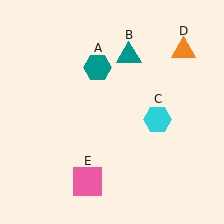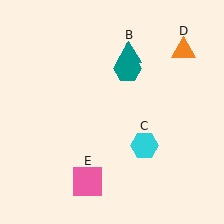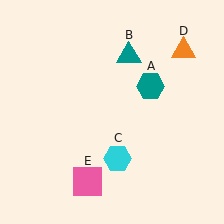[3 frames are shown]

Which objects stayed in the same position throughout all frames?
Teal triangle (object B) and orange triangle (object D) and pink square (object E) remained stationary.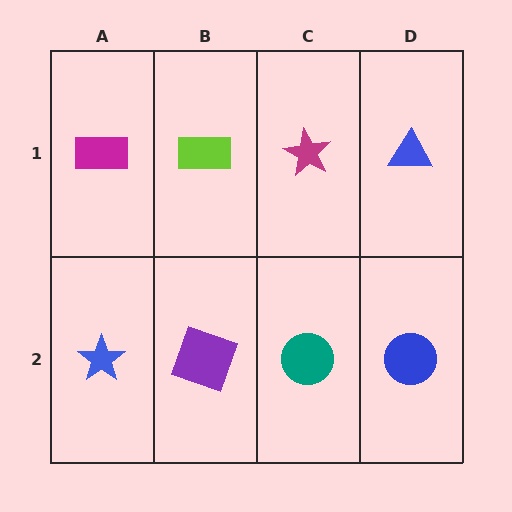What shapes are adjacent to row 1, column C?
A teal circle (row 2, column C), a lime rectangle (row 1, column B), a blue triangle (row 1, column D).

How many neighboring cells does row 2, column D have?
2.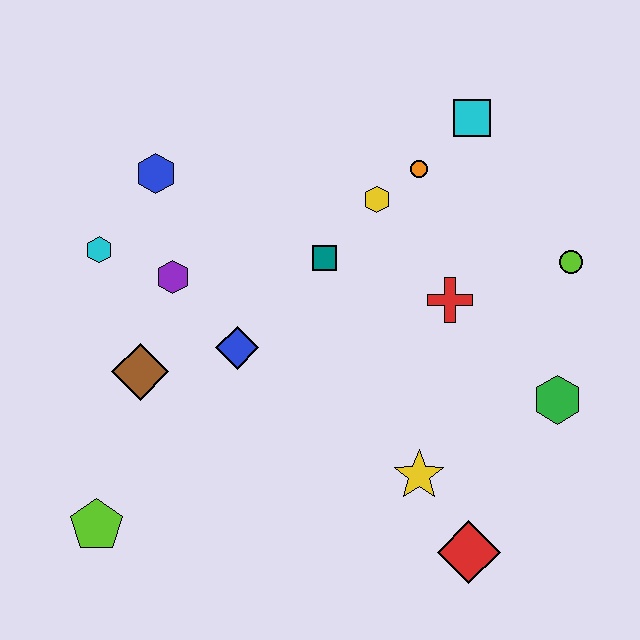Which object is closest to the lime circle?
The red cross is closest to the lime circle.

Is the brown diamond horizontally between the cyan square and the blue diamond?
No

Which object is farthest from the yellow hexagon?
The lime pentagon is farthest from the yellow hexagon.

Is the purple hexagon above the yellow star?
Yes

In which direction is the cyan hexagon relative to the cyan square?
The cyan hexagon is to the left of the cyan square.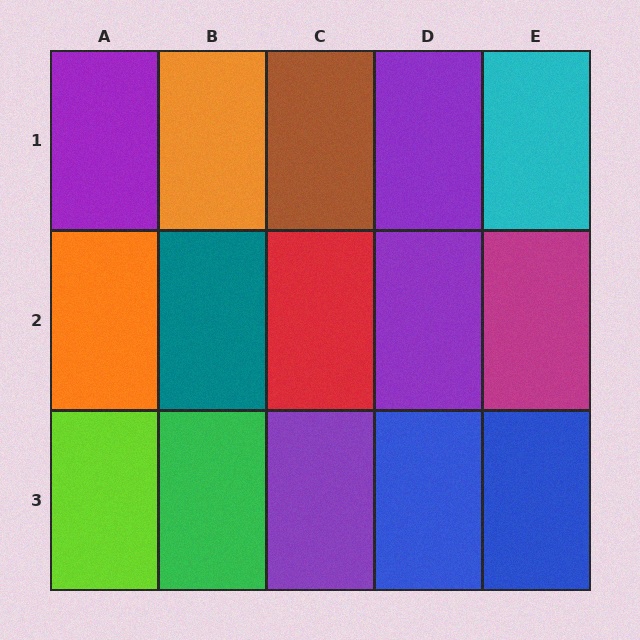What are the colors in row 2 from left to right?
Orange, teal, red, purple, magenta.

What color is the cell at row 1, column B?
Orange.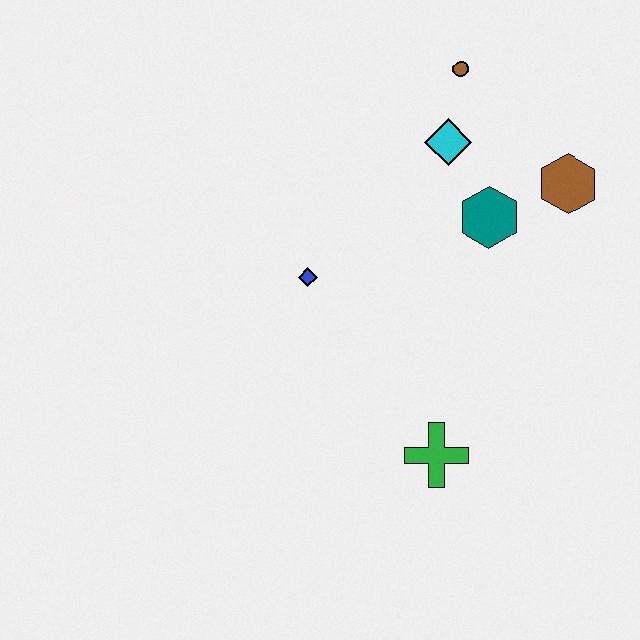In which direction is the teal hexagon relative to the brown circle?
The teal hexagon is below the brown circle.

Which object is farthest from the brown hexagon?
The green cross is farthest from the brown hexagon.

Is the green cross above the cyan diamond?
No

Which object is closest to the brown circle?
The cyan diamond is closest to the brown circle.